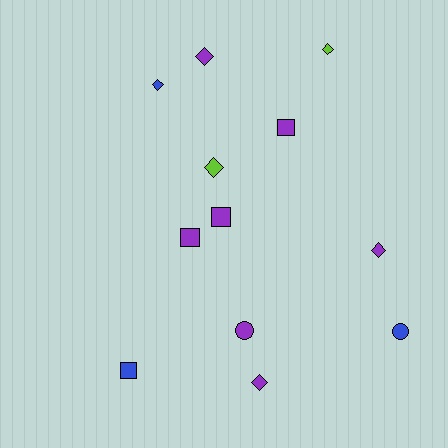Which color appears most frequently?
Purple, with 7 objects.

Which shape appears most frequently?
Diamond, with 6 objects.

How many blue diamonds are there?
There is 1 blue diamond.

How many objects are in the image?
There are 12 objects.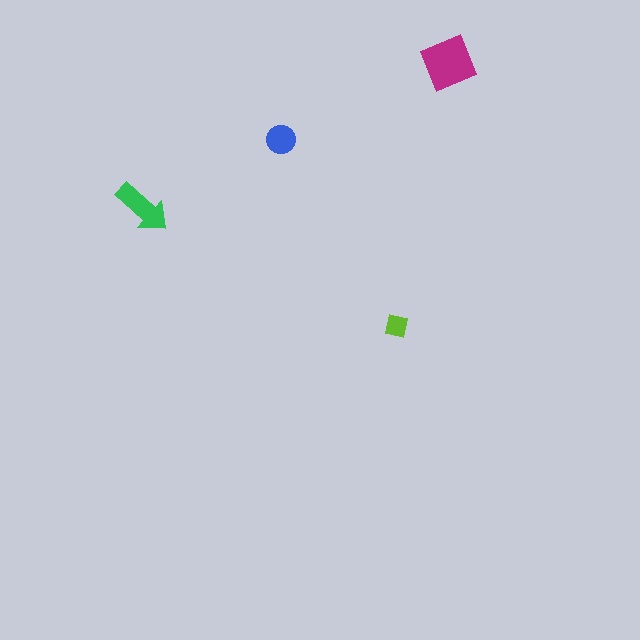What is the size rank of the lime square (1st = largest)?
4th.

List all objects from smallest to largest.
The lime square, the blue circle, the green arrow, the magenta square.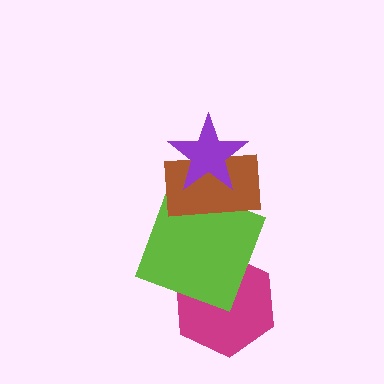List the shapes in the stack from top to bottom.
From top to bottom: the purple star, the brown rectangle, the lime square, the magenta hexagon.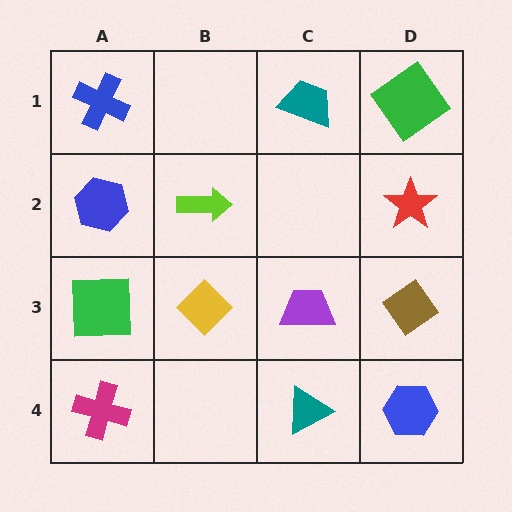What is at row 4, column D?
A blue hexagon.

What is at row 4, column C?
A teal triangle.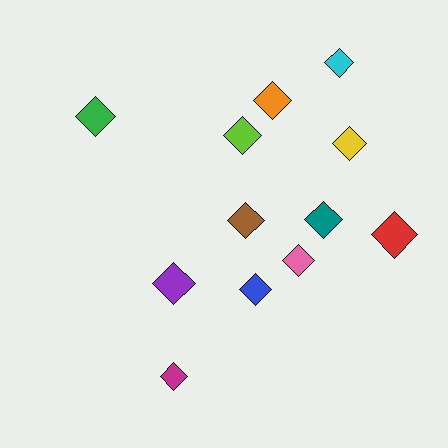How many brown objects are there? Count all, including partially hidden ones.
There is 1 brown object.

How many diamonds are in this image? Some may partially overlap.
There are 12 diamonds.